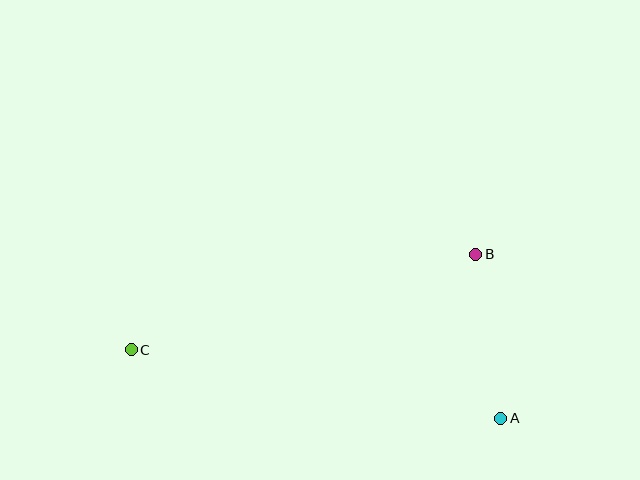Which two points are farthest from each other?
Points A and C are farthest from each other.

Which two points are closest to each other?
Points A and B are closest to each other.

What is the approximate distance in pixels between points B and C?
The distance between B and C is approximately 358 pixels.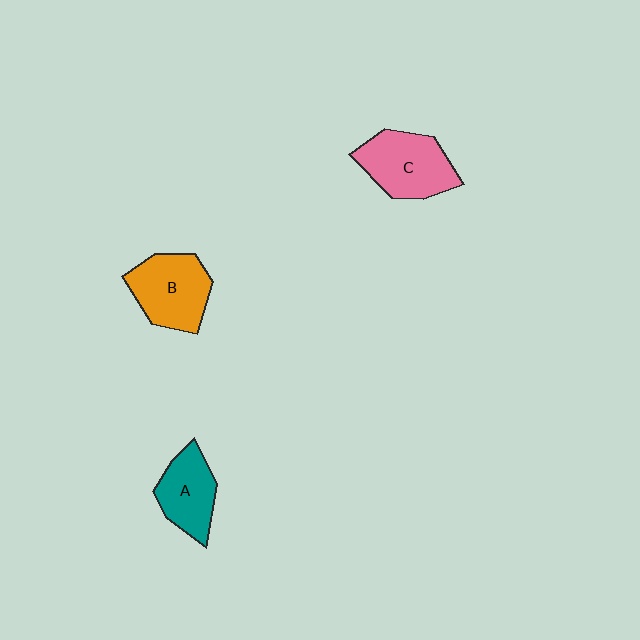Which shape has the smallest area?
Shape A (teal).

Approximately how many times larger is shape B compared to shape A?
Approximately 1.3 times.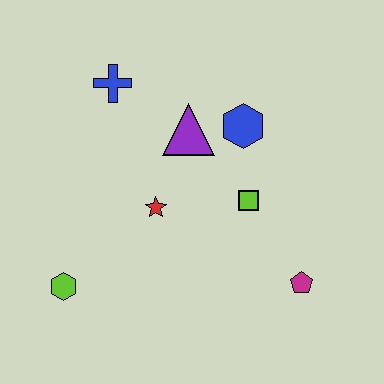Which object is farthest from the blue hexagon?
The lime hexagon is farthest from the blue hexagon.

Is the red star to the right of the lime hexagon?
Yes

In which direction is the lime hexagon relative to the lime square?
The lime hexagon is to the left of the lime square.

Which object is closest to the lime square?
The blue hexagon is closest to the lime square.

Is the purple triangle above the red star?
Yes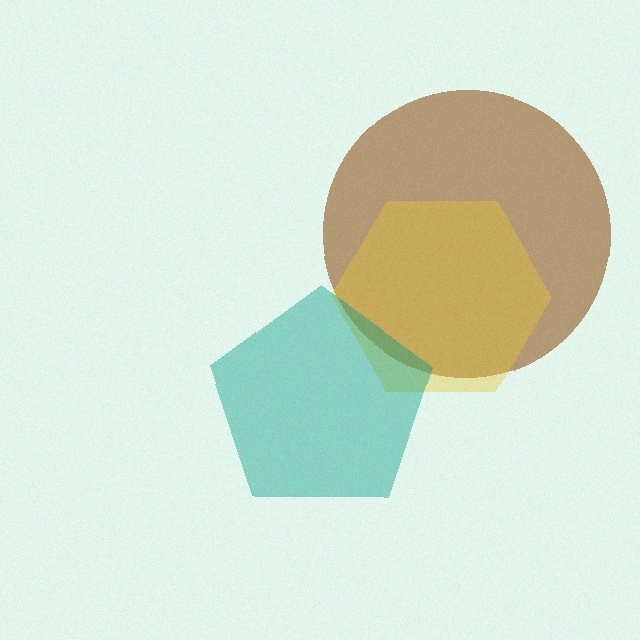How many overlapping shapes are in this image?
There are 3 overlapping shapes in the image.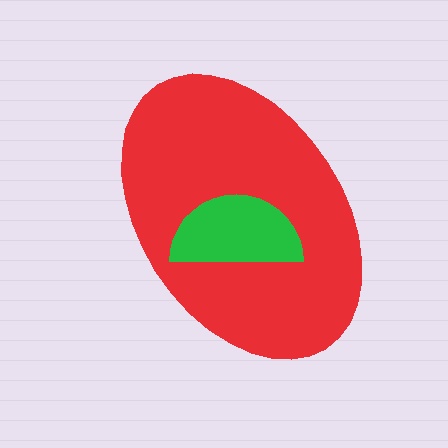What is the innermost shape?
The green semicircle.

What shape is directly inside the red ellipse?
The green semicircle.